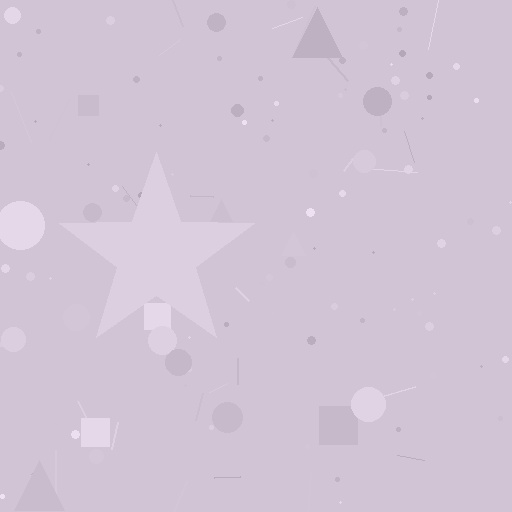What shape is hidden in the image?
A star is hidden in the image.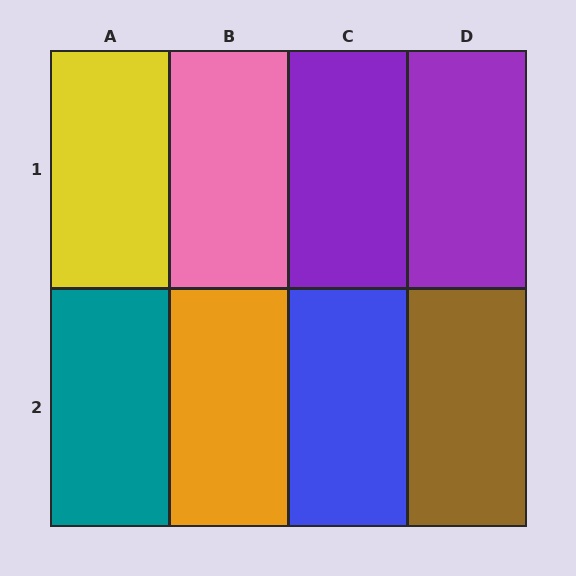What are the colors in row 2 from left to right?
Teal, orange, blue, brown.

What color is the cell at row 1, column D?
Purple.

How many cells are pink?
1 cell is pink.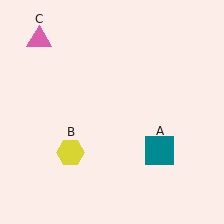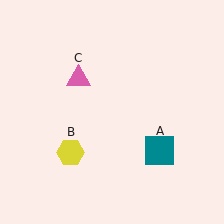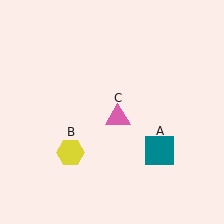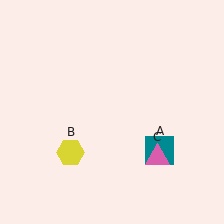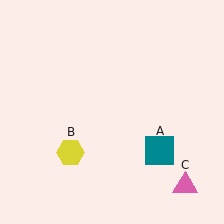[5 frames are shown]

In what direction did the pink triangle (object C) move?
The pink triangle (object C) moved down and to the right.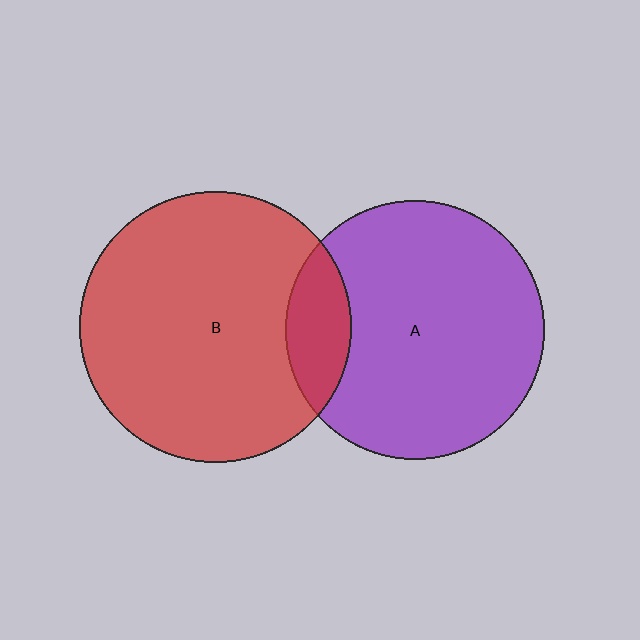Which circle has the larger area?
Circle B (red).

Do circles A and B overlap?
Yes.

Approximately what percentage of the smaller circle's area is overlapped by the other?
Approximately 15%.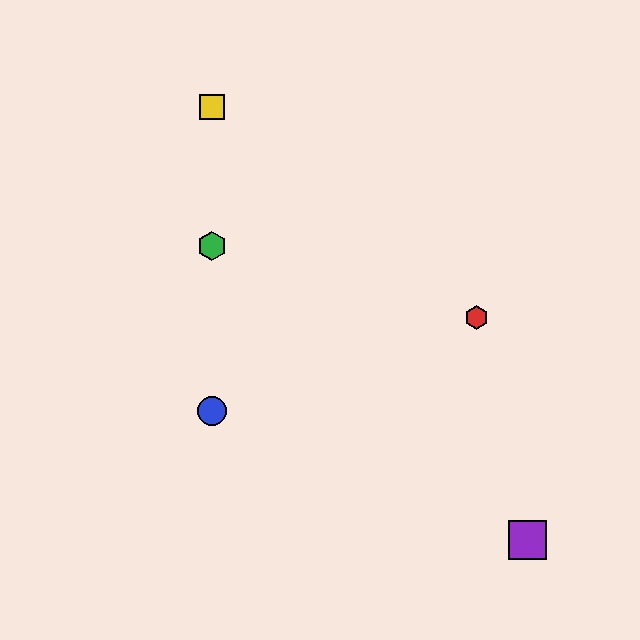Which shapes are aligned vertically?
The blue circle, the green hexagon, the yellow square are aligned vertically.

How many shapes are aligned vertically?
3 shapes (the blue circle, the green hexagon, the yellow square) are aligned vertically.